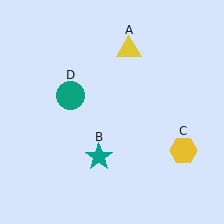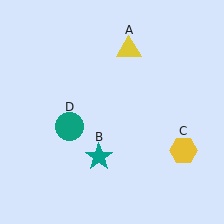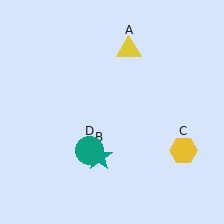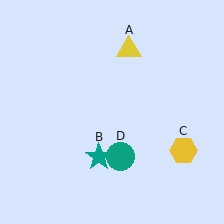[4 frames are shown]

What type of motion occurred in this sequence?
The teal circle (object D) rotated counterclockwise around the center of the scene.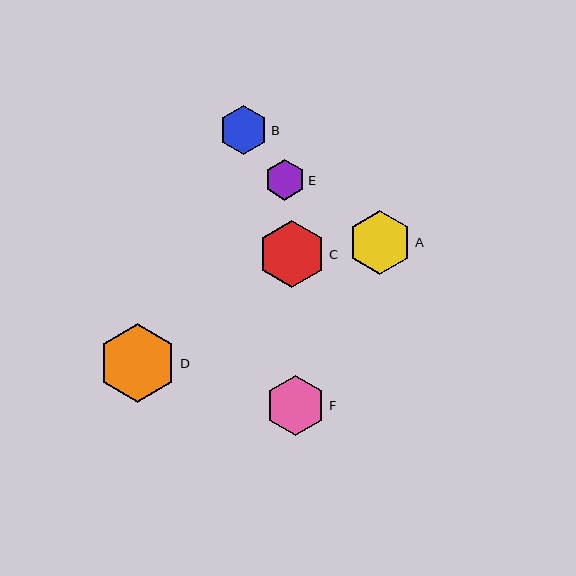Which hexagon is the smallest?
Hexagon E is the smallest with a size of approximately 41 pixels.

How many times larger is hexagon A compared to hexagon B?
Hexagon A is approximately 1.3 times the size of hexagon B.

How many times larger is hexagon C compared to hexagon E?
Hexagon C is approximately 1.7 times the size of hexagon E.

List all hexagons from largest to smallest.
From largest to smallest: D, C, A, F, B, E.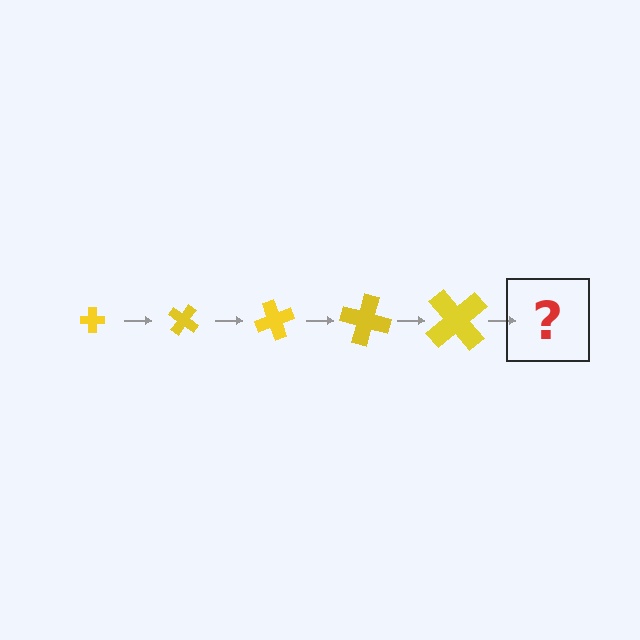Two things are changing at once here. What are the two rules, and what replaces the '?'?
The two rules are that the cross grows larger each step and it rotates 35 degrees each step. The '?' should be a cross, larger than the previous one and rotated 175 degrees from the start.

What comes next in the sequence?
The next element should be a cross, larger than the previous one and rotated 175 degrees from the start.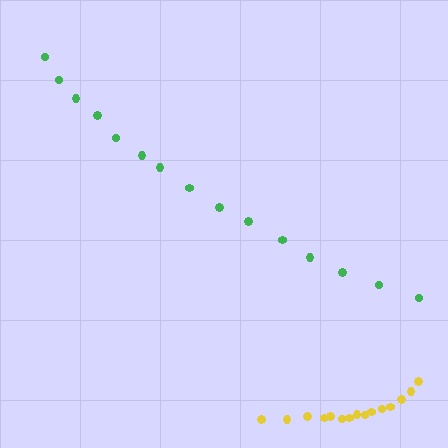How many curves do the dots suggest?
There are 2 distinct paths.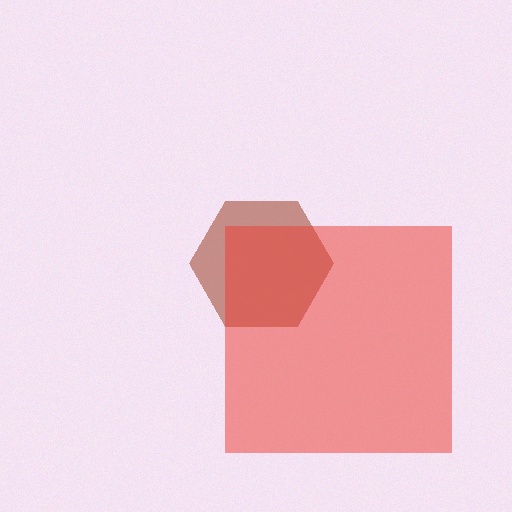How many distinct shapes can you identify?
There are 2 distinct shapes: a brown hexagon, a red square.